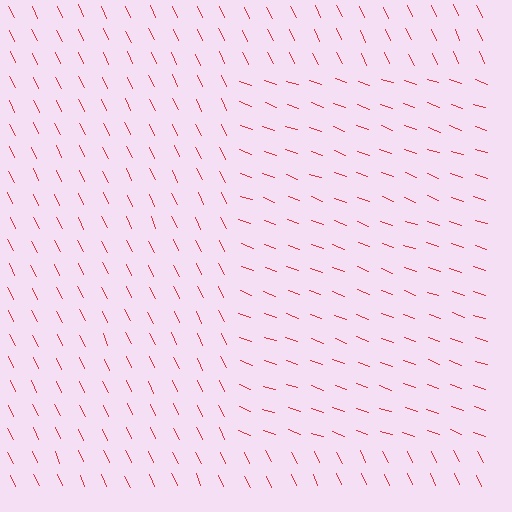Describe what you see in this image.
The image is filled with small red line segments. A rectangle region in the image has lines oriented differently from the surrounding lines, creating a visible texture boundary.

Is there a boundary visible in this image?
Yes, there is a texture boundary formed by a change in line orientation.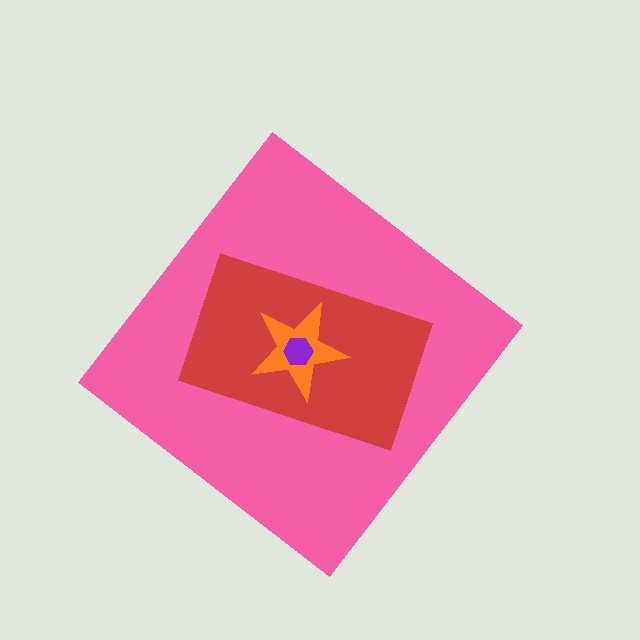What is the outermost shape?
The pink diamond.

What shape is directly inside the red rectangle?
The orange star.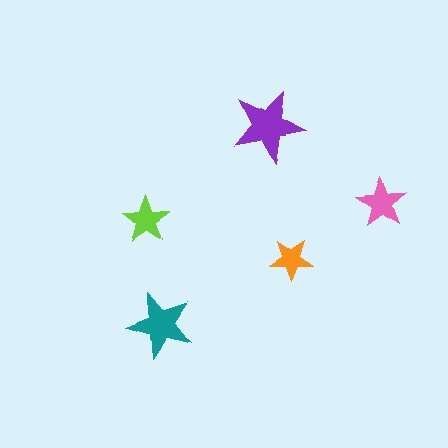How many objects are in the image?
There are 5 objects in the image.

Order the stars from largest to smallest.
the purple one, the teal one, the pink one, the lime one, the orange one.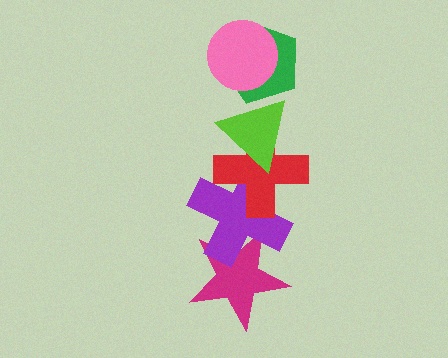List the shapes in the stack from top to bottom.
From top to bottom: the pink circle, the green pentagon, the lime triangle, the red cross, the purple cross, the magenta star.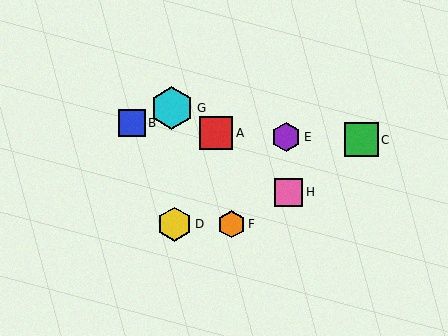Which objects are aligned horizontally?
Objects D, F are aligned horizontally.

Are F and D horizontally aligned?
Yes, both are at y≈224.